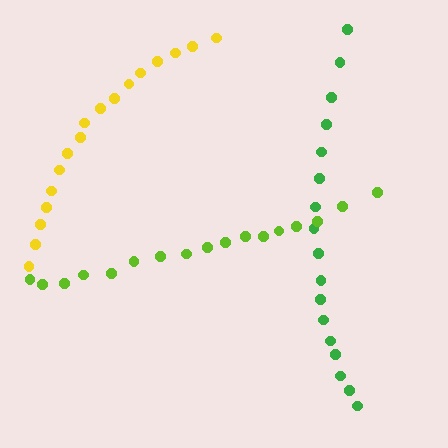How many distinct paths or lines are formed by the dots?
There are 3 distinct paths.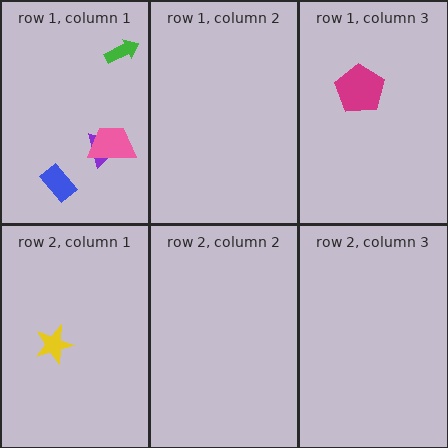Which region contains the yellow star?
The row 2, column 1 region.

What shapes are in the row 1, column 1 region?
The green arrow, the purple triangle, the blue rectangle, the pink trapezoid.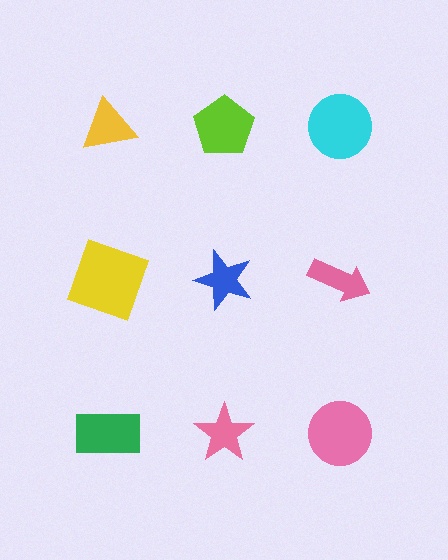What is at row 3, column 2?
A pink star.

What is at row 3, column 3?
A pink circle.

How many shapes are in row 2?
3 shapes.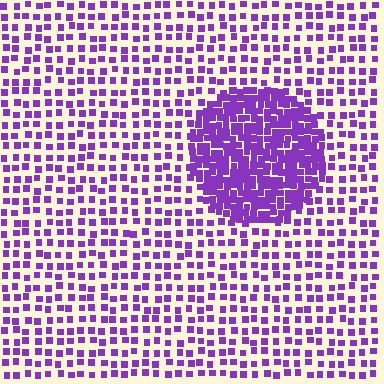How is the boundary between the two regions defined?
The boundary is defined by a change in element density (approximately 2.6x ratio). All elements are the same color, size, and shape.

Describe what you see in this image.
The image contains small purple elements arranged at two different densities. A circle-shaped region is visible where the elements are more densely packed than the surrounding area.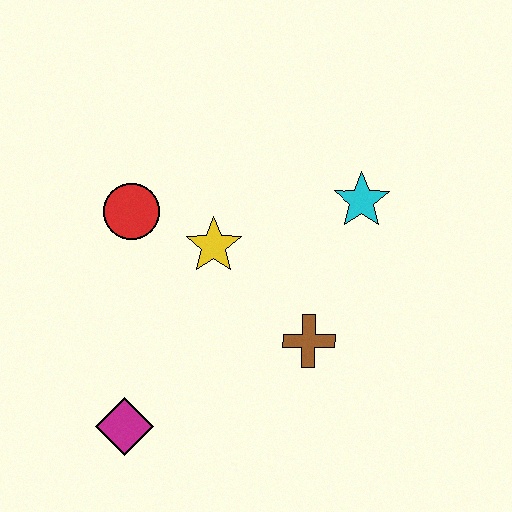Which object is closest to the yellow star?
The red circle is closest to the yellow star.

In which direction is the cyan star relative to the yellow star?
The cyan star is to the right of the yellow star.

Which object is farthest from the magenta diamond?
The cyan star is farthest from the magenta diamond.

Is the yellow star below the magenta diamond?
No